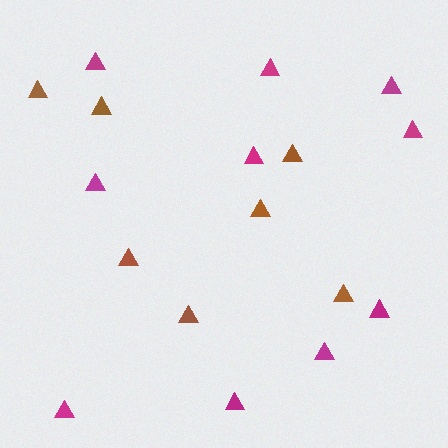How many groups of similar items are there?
There are 2 groups: one group of brown triangles (7) and one group of magenta triangles (10).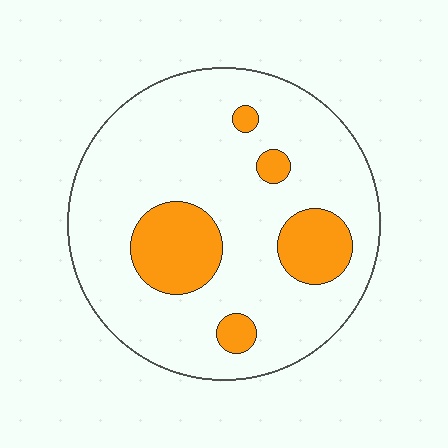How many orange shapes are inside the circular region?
5.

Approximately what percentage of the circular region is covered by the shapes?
Approximately 20%.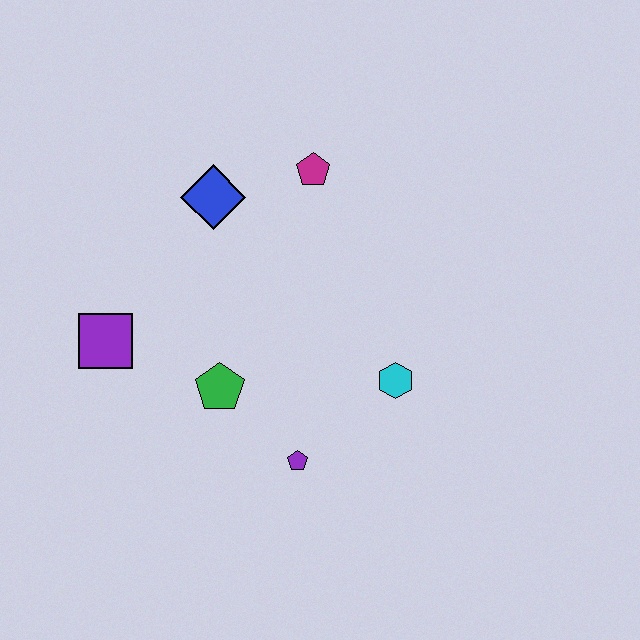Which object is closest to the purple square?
The green pentagon is closest to the purple square.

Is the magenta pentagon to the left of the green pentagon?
No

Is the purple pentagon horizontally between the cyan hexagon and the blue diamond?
Yes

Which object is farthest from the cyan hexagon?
The purple square is farthest from the cyan hexagon.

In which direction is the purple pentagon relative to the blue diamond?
The purple pentagon is below the blue diamond.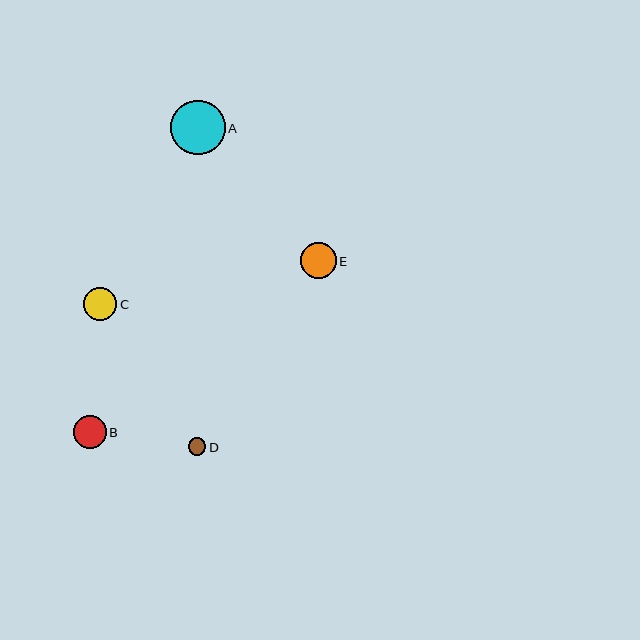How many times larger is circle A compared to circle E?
Circle A is approximately 1.5 times the size of circle E.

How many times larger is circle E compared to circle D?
Circle E is approximately 2.1 times the size of circle D.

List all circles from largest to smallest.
From largest to smallest: A, E, C, B, D.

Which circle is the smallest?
Circle D is the smallest with a size of approximately 18 pixels.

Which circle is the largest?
Circle A is the largest with a size of approximately 54 pixels.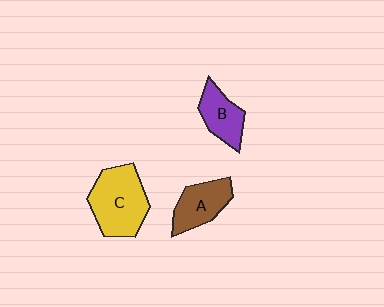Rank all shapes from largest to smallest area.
From largest to smallest: C (yellow), A (brown), B (purple).